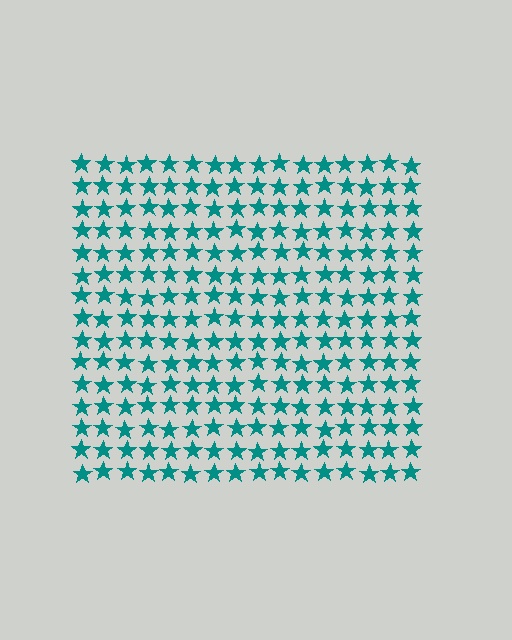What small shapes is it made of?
It is made of small stars.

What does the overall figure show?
The overall figure shows a square.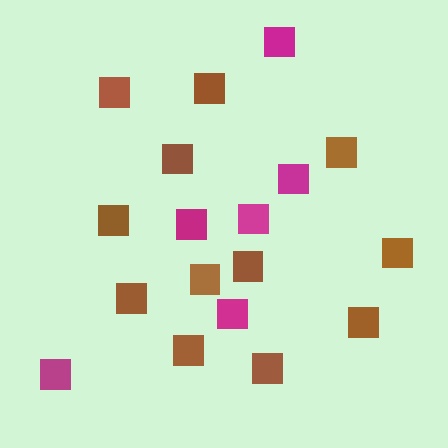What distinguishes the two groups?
There are 2 groups: one group of magenta squares (6) and one group of brown squares (12).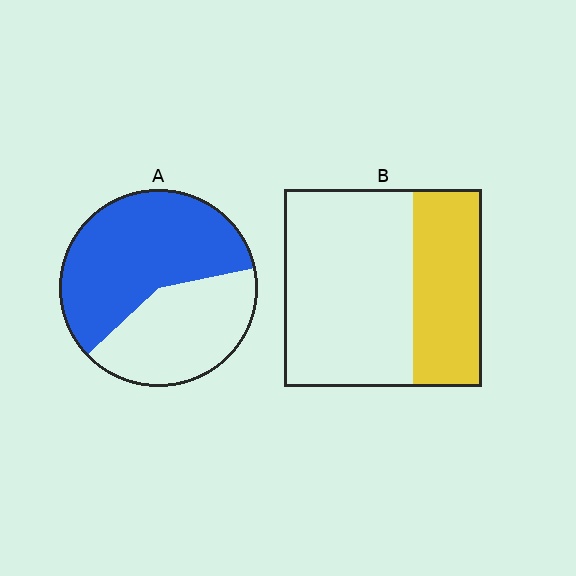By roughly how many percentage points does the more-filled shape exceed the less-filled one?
By roughly 25 percentage points (A over B).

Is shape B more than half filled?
No.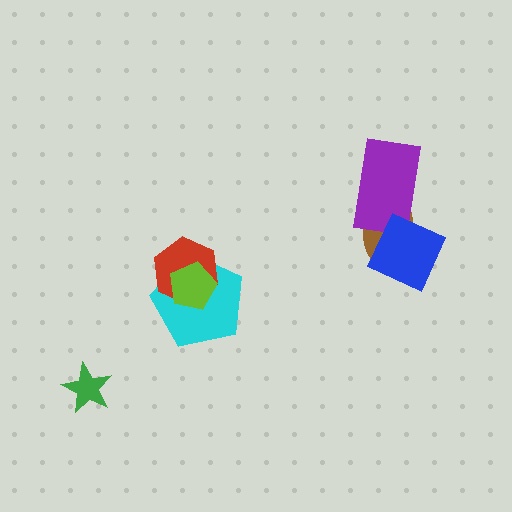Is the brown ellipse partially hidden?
Yes, it is partially covered by another shape.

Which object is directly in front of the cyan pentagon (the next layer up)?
The red hexagon is directly in front of the cyan pentagon.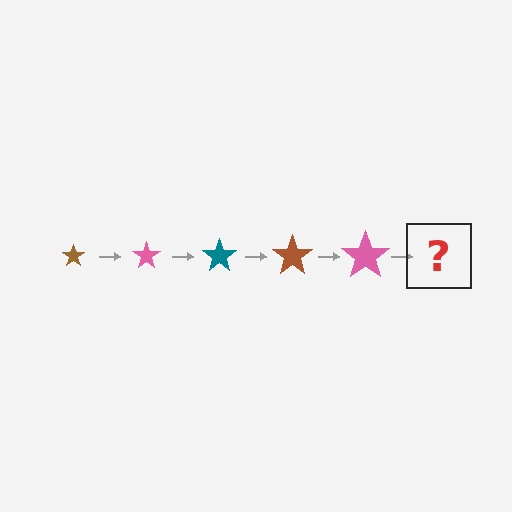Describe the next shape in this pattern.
It should be a teal star, larger than the previous one.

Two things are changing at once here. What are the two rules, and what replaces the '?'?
The two rules are that the star grows larger each step and the color cycles through brown, pink, and teal. The '?' should be a teal star, larger than the previous one.